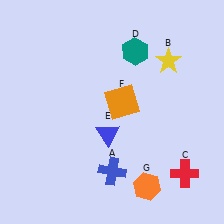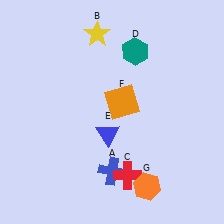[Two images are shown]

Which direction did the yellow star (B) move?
The yellow star (B) moved left.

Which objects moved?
The objects that moved are: the yellow star (B), the red cross (C).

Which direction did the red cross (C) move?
The red cross (C) moved left.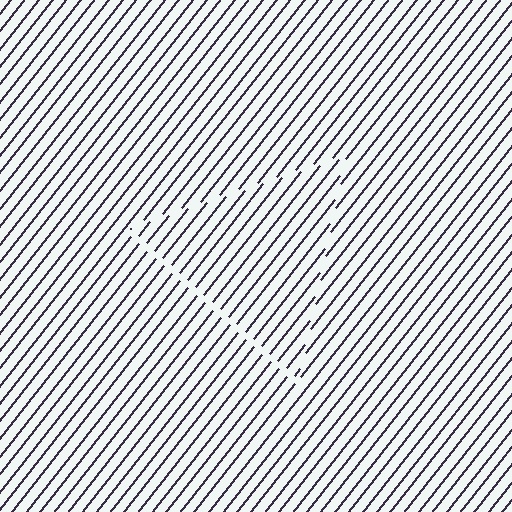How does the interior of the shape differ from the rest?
The interior of the shape contains the same grating, shifted by half a period — the contour is defined by the phase discontinuity where line-ends from the inner and outer gratings abut.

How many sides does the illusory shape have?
3 sides — the line-ends trace a triangle.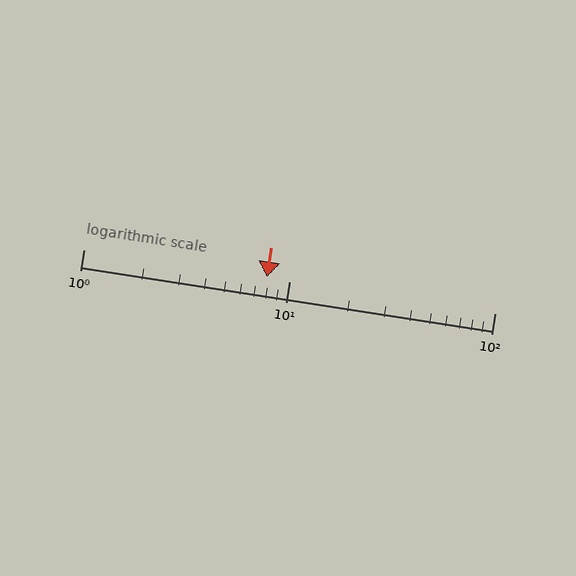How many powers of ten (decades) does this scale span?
The scale spans 2 decades, from 1 to 100.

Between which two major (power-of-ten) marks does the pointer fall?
The pointer is between 1 and 10.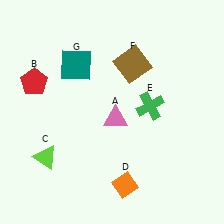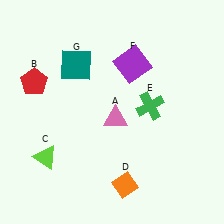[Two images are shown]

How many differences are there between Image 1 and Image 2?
There is 1 difference between the two images.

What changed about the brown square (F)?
In Image 1, F is brown. In Image 2, it changed to purple.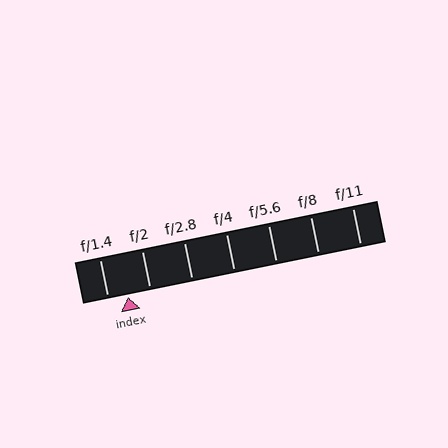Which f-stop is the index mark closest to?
The index mark is closest to f/1.4.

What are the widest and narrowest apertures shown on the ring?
The widest aperture shown is f/1.4 and the narrowest is f/11.